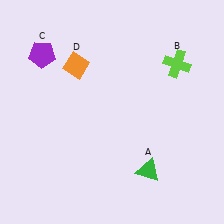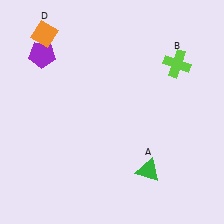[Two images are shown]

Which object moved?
The orange diamond (D) moved left.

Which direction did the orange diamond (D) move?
The orange diamond (D) moved left.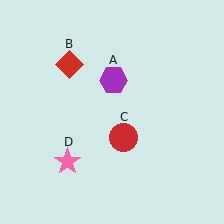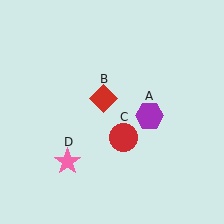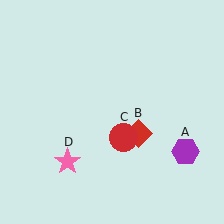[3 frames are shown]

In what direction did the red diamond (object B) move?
The red diamond (object B) moved down and to the right.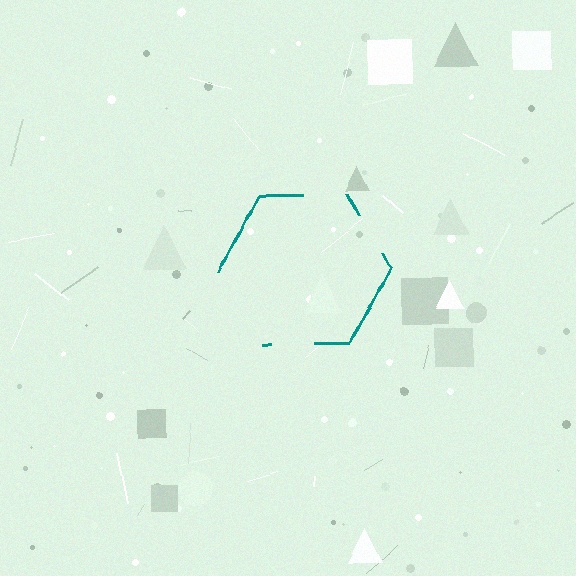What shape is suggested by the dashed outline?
The dashed outline suggests a hexagon.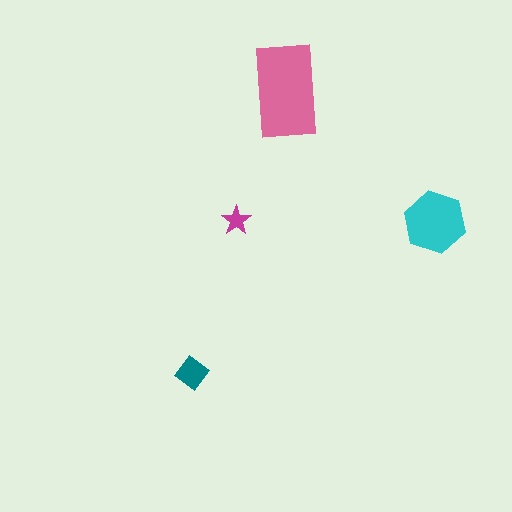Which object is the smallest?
The magenta star.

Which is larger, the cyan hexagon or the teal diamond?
The cyan hexagon.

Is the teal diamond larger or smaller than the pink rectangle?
Smaller.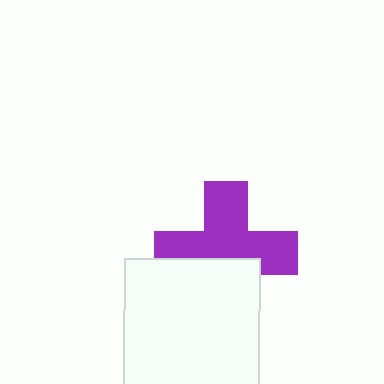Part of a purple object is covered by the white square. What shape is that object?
It is a cross.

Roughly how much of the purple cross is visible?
About half of it is visible (roughly 61%).